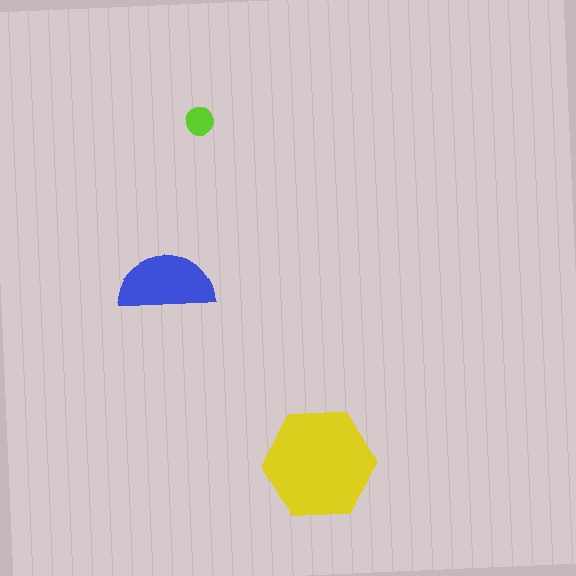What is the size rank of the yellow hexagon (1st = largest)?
1st.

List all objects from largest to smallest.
The yellow hexagon, the blue semicircle, the lime circle.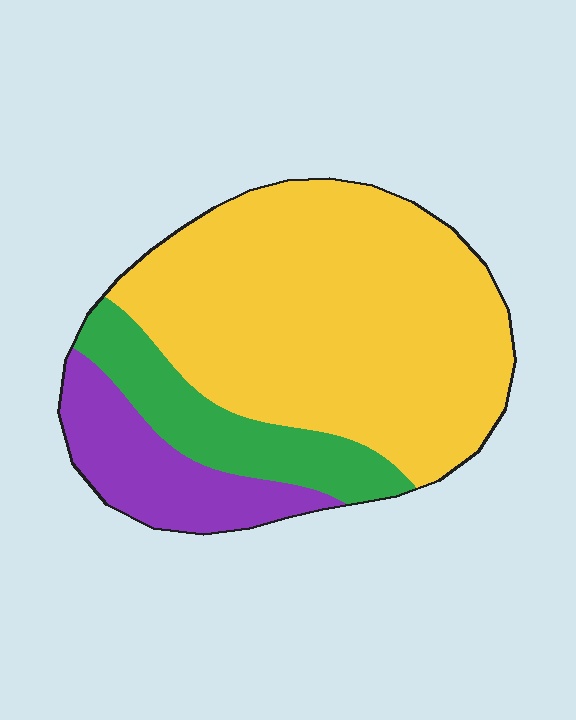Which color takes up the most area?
Yellow, at roughly 65%.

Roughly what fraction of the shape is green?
Green takes up between a sixth and a third of the shape.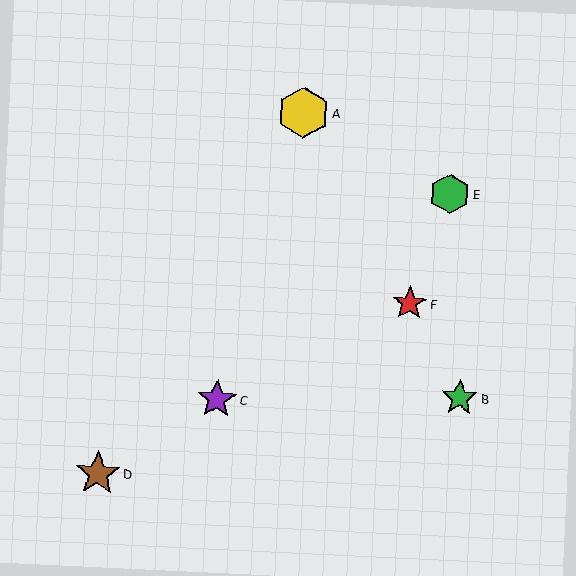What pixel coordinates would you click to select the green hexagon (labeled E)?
Click at (450, 194) to select the green hexagon E.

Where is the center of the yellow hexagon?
The center of the yellow hexagon is at (304, 113).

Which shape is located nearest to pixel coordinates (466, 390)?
The green star (labeled B) at (460, 398) is nearest to that location.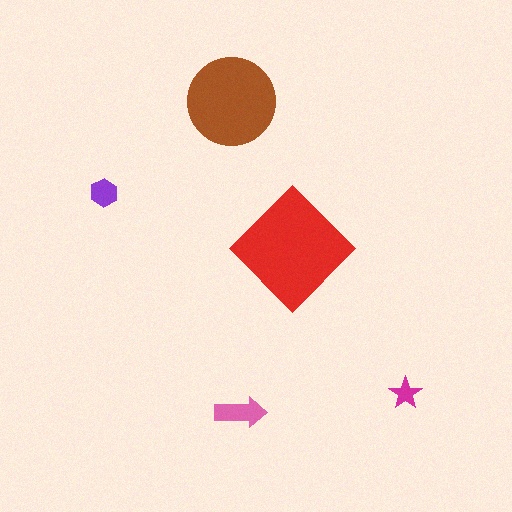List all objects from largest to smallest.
The red diamond, the brown circle, the pink arrow, the purple hexagon, the magenta star.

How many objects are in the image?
There are 5 objects in the image.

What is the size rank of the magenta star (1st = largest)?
5th.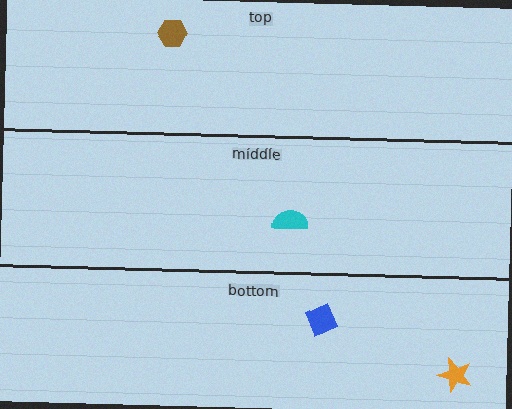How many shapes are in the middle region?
1.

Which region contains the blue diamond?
The bottom region.